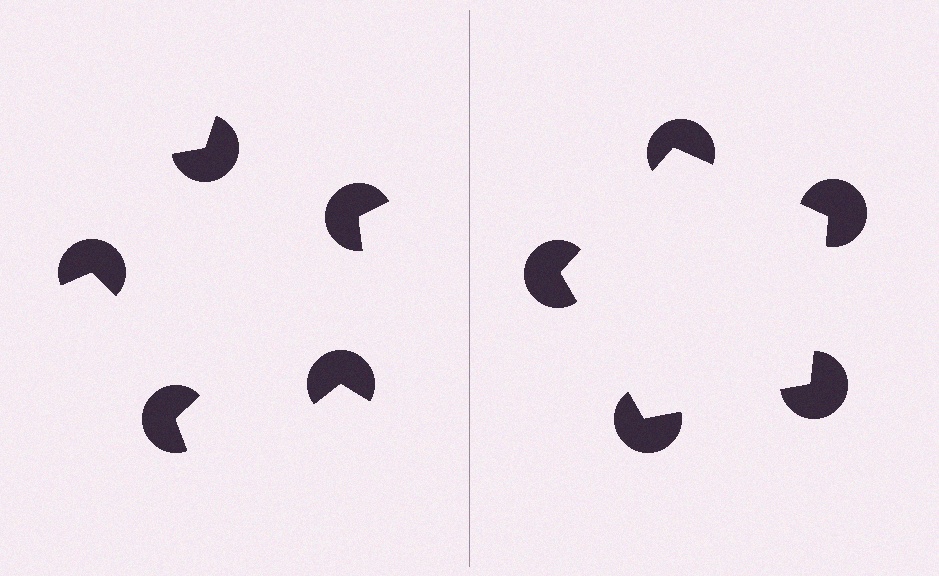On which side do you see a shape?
An illusory pentagon appears on the right side. On the left side the wedge cuts are rotated, so no coherent shape forms.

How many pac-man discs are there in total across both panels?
10 — 5 on each side.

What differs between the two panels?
The pac-man discs are positioned identically on both sides; only the wedge orientations differ. On the right they align to a pentagon; on the left they are misaligned.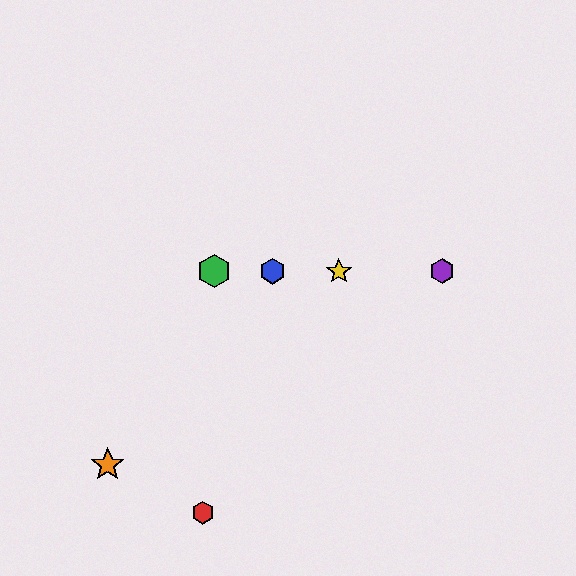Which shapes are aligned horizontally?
The blue hexagon, the green hexagon, the yellow star, the purple hexagon are aligned horizontally.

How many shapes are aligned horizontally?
4 shapes (the blue hexagon, the green hexagon, the yellow star, the purple hexagon) are aligned horizontally.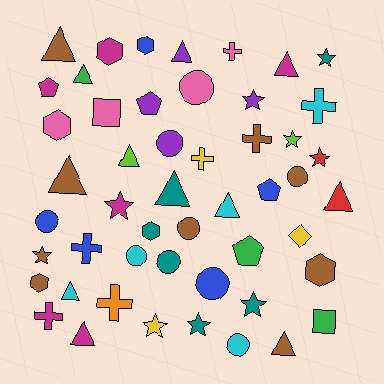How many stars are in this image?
There are 9 stars.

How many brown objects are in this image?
There are 9 brown objects.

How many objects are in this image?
There are 50 objects.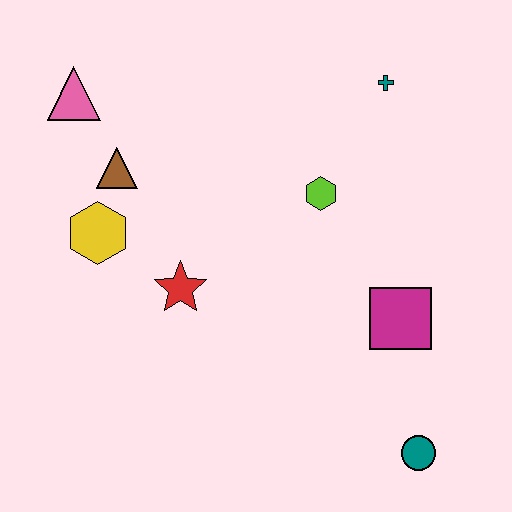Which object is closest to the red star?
The yellow hexagon is closest to the red star.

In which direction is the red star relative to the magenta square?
The red star is to the left of the magenta square.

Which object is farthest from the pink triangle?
The teal circle is farthest from the pink triangle.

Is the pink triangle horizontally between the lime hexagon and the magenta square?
No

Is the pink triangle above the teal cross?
No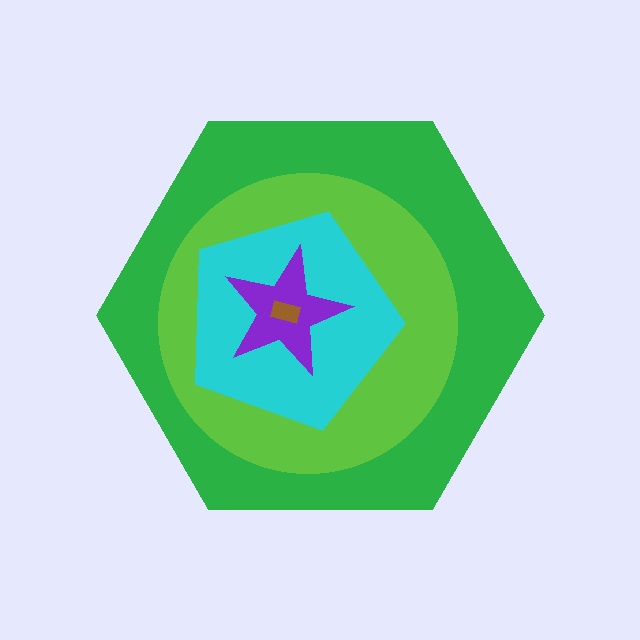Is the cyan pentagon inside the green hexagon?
Yes.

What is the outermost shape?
The green hexagon.